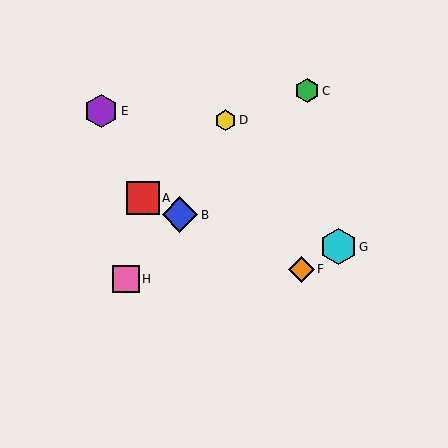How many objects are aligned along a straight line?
3 objects (A, B, F) are aligned along a straight line.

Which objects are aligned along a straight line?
Objects A, B, F are aligned along a straight line.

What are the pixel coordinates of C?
Object C is at (307, 91).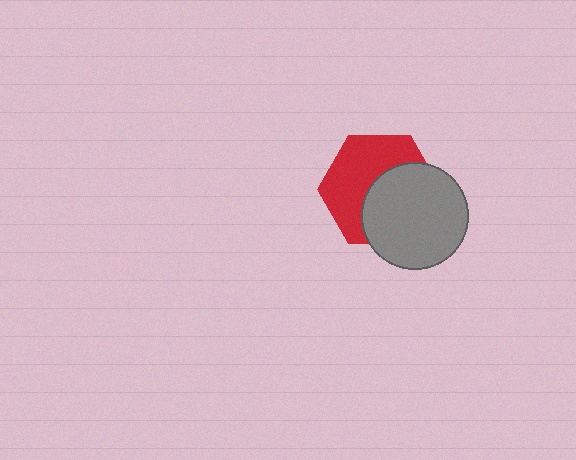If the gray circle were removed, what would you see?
You would see the complete red hexagon.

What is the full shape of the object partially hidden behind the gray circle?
The partially hidden object is a red hexagon.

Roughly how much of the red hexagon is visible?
About half of it is visible (roughly 52%).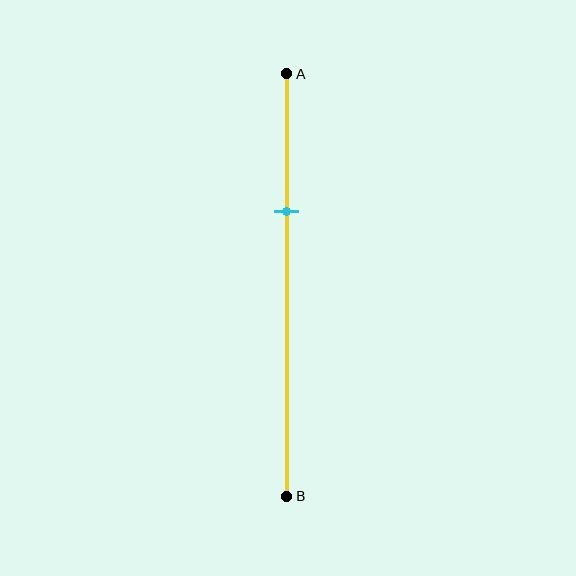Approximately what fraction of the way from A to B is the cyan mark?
The cyan mark is approximately 30% of the way from A to B.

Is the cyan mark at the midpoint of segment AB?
No, the mark is at about 30% from A, not at the 50% midpoint.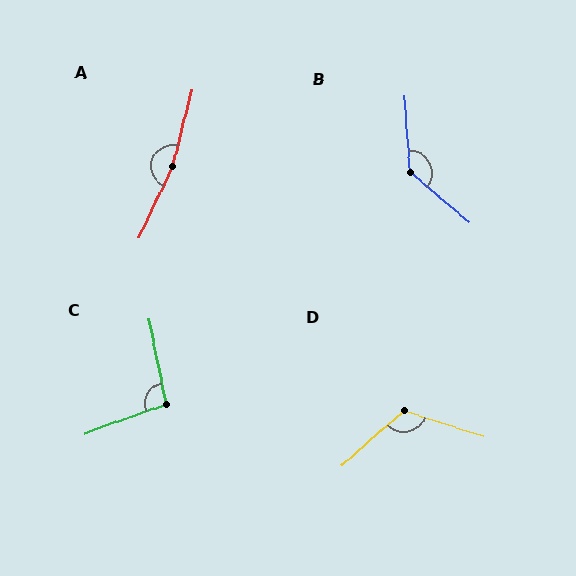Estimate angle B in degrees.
Approximately 134 degrees.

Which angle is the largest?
A, at approximately 170 degrees.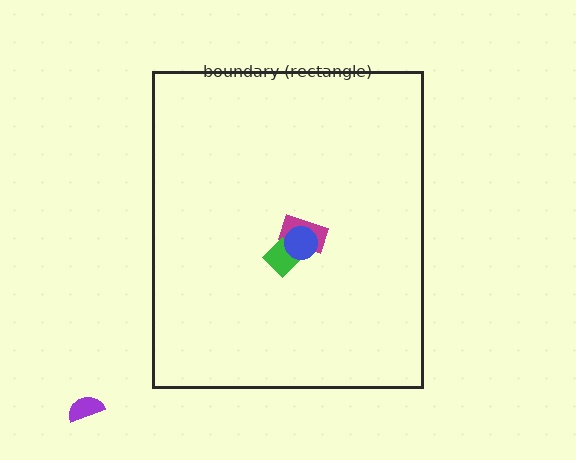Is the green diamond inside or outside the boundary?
Inside.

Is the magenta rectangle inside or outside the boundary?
Inside.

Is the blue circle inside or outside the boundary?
Inside.